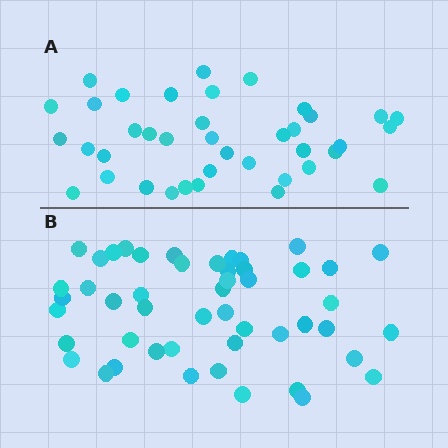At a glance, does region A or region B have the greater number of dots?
Region B (the bottom region) has more dots.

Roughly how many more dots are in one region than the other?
Region B has roughly 10 or so more dots than region A.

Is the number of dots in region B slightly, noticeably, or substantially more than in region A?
Region B has noticeably more, but not dramatically so. The ratio is roughly 1.3 to 1.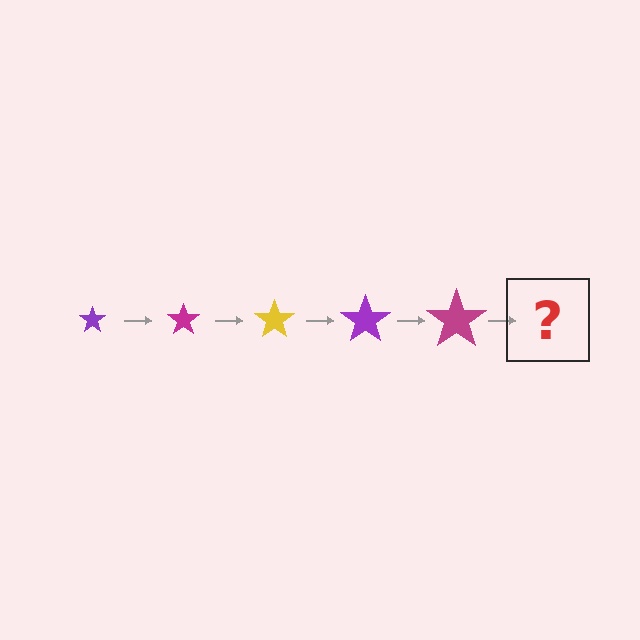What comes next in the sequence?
The next element should be a yellow star, larger than the previous one.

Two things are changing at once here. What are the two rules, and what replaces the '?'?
The two rules are that the star grows larger each step and the color cycles through purple, magenta, and yellow. The '?' should be a yellow star, larger than the previous one.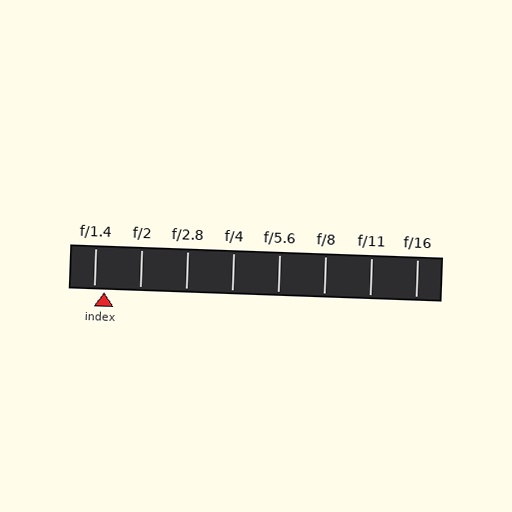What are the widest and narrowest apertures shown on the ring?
The widest aperture shown is f/1.4 and the narrowest is f/16.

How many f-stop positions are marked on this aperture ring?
There are 8 f-stop positions marked.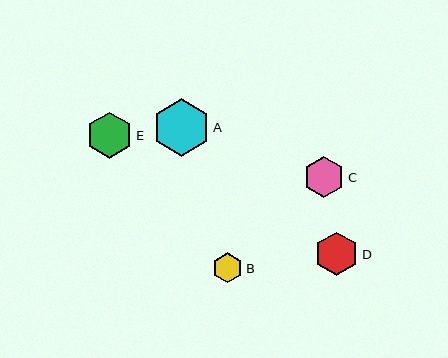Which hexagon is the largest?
Hexagon A is the largest with a size of approximately 58 pixels.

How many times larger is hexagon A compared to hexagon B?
Hexagon A is approximately 1.9 times the size of hexagon B.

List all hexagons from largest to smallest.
From largest to smallest: A, E, D, C, B.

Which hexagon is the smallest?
Hexagon B is the smallest with a size of approximately 30 pixels.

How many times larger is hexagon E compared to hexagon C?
Hexagon E is approximately 1.1 times the size of hexagon C.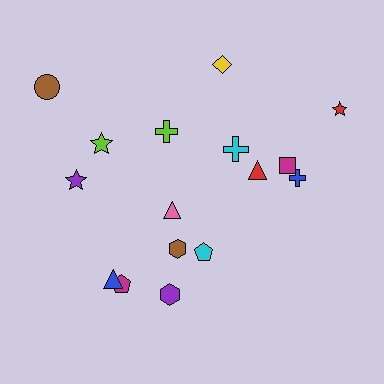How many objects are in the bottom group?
There are 6 objects.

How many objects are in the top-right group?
There are 6 objects.